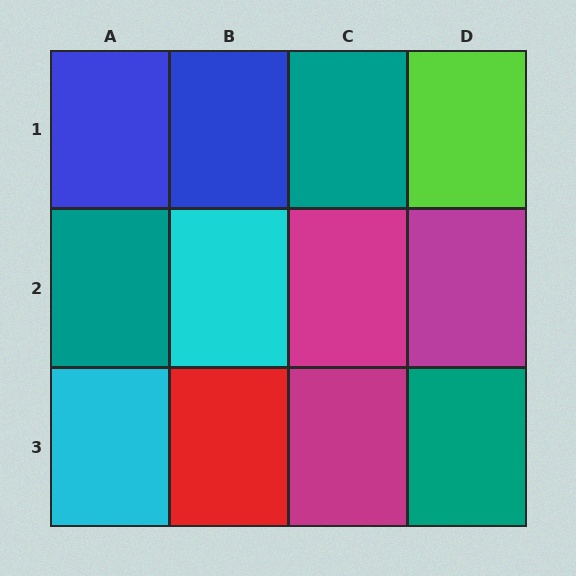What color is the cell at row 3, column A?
Cyan.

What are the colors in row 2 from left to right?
Teal, cyan, magenta, magenta.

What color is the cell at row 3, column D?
Teal.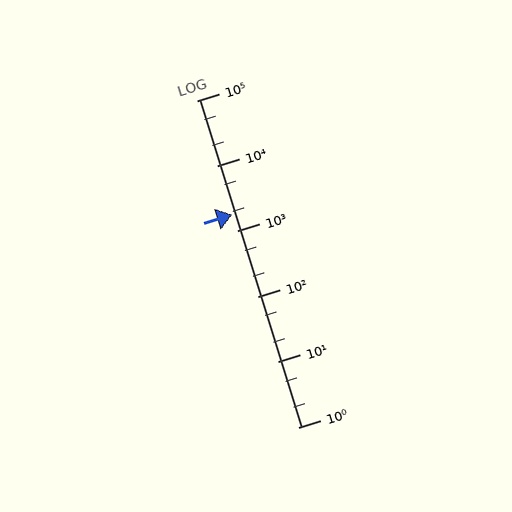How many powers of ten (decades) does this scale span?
The scale spans 5 decades, from 1 to 100000.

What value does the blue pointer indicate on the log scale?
The pointer indicates approximately 1800.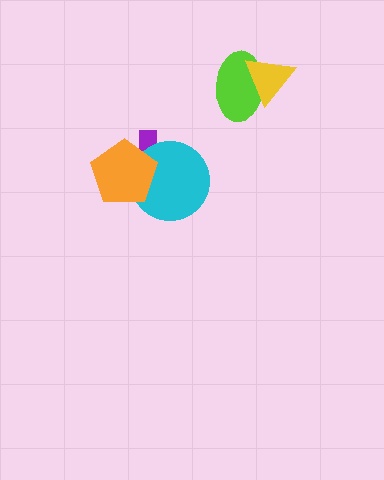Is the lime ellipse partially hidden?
Yes, it is partially covered by another shape.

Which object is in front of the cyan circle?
The orange pentagon is in front of the cyan circle.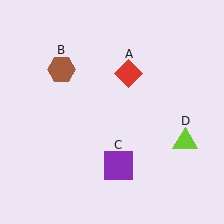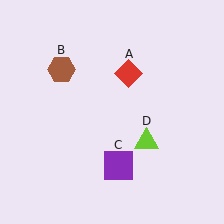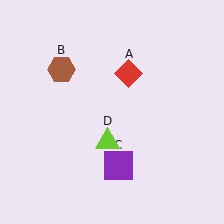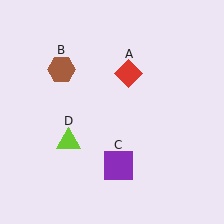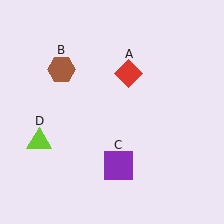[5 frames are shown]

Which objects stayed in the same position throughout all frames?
Red diamond (object A) and brown hexagon (object B) and purple square (object C) remained stationary.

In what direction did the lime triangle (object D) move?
The lime triangle (object D) moved left.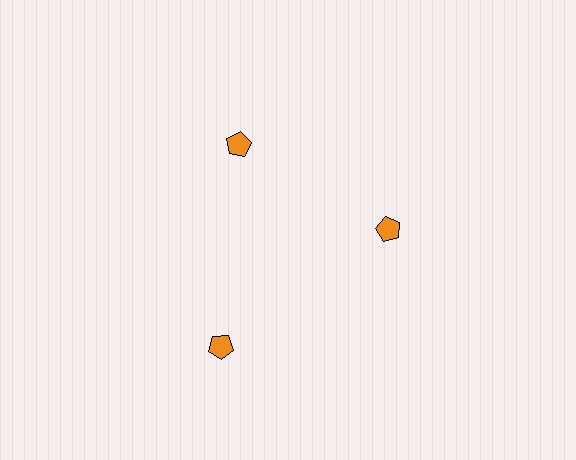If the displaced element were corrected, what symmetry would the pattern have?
It would have 3-fold rotational symmetry — the pattern would map onto itself every 120 degrees.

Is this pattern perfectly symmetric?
No. The 3 orange pentagons are arranged in a ring, but one element near the 7 o'clock position is pushed outward from the center, breaking the 3-fold rotational symmetry.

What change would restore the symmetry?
The symmetry would be restored by moving it inward, back onto the ring so that all 3 pentagons sit at equal angles and equal distance from the center.